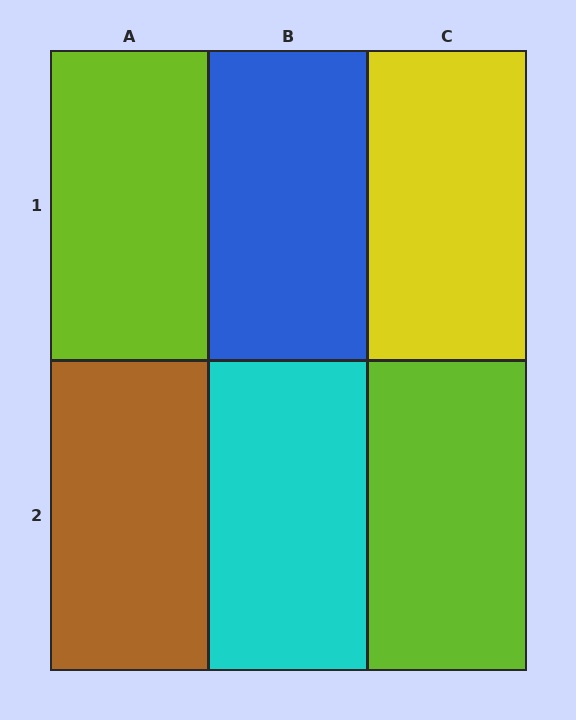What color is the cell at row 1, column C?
Yellow.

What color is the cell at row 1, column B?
Blue.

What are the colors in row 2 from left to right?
Brown, cyan, lime.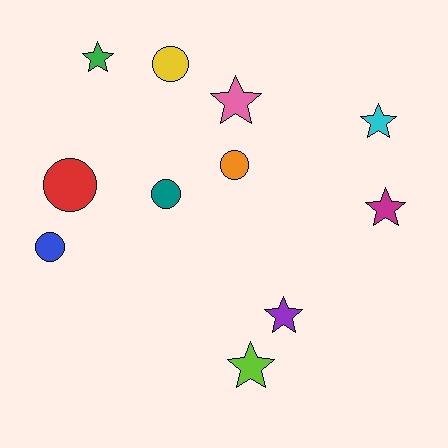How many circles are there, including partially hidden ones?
There are 5 circles.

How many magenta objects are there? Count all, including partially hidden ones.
There is 1 magenta object.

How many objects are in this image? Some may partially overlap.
There are 11 objects.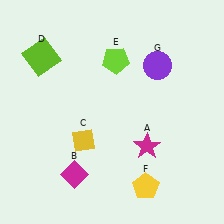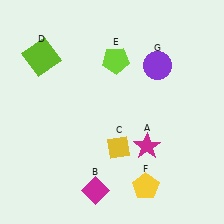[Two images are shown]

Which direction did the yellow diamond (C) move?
The yellow diamond (C) moved right.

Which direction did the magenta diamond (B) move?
The magenta diamond (B) moved right.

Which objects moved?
The objects that moved are: the magenta diamond (B), the yellow diamond (C).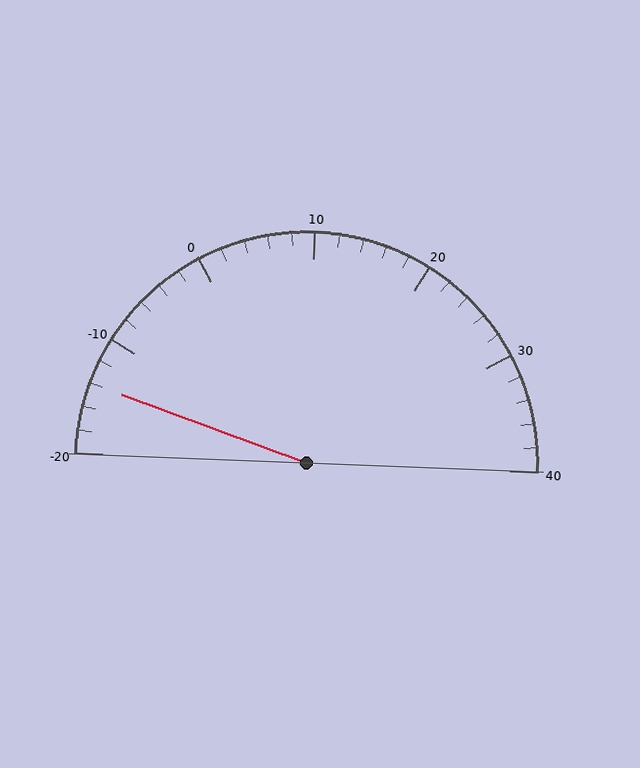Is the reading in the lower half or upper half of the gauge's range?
The reading is in the lower half of the range (-20 to 40).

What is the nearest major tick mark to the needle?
The nearest major tick mark is -10.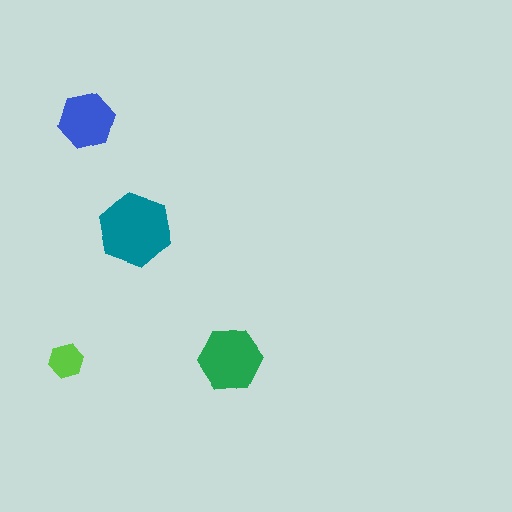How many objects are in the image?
There are 4 objects in the image.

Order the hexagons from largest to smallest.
the teal one, the green one, the blue one, the lime one.